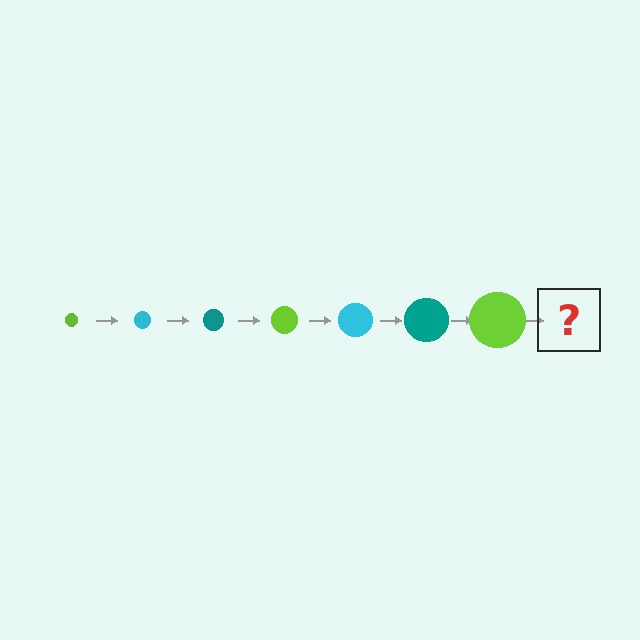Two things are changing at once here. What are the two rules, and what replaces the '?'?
The two rules are that the circle grows larger each step and the color cycles through lime, cyan, and teal. The '?' should be a cyan circle, larger than the previous one.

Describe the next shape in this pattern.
It should be a cyan circle, larger than the previous one.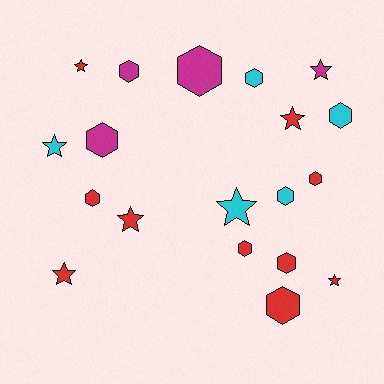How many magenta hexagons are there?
There are 3 magenta hexagons.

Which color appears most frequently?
Red, with 10 objects.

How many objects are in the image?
There are 19 objects.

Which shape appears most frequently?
Hexagon, with 11 objects.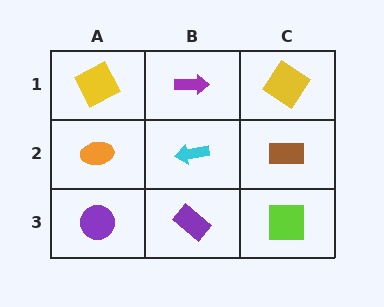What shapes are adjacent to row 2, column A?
A yellow square (row 1, column A), a purple circle (row 3, column A), a cyan arrow (row 2, column B).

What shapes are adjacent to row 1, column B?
A cyan arrow (row 2, column B), a yellow square (row 1, column A), a yellow diamond (row 1, column C).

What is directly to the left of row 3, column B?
A purple circle.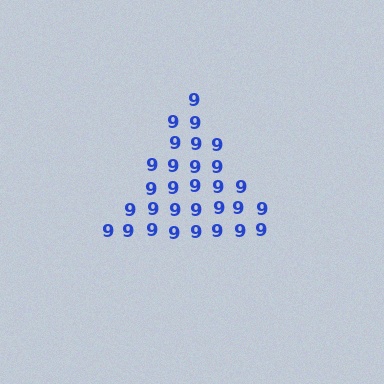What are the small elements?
The small elements are digit 9's.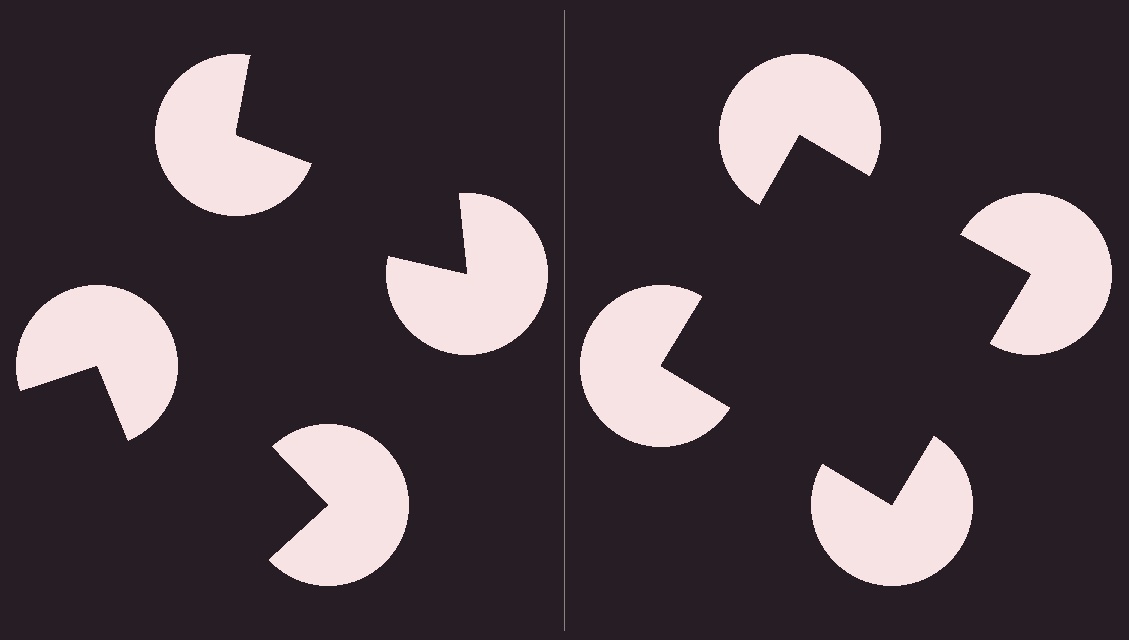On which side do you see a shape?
An illusory square appears on the right side. On the left side the wedge cuts are rotated, so no coherent shape forms.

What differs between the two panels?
The pac-man discs are positioned identically on both sides; only the wedge orientations differ. On the right they align to a square; on the left they are misaligned.